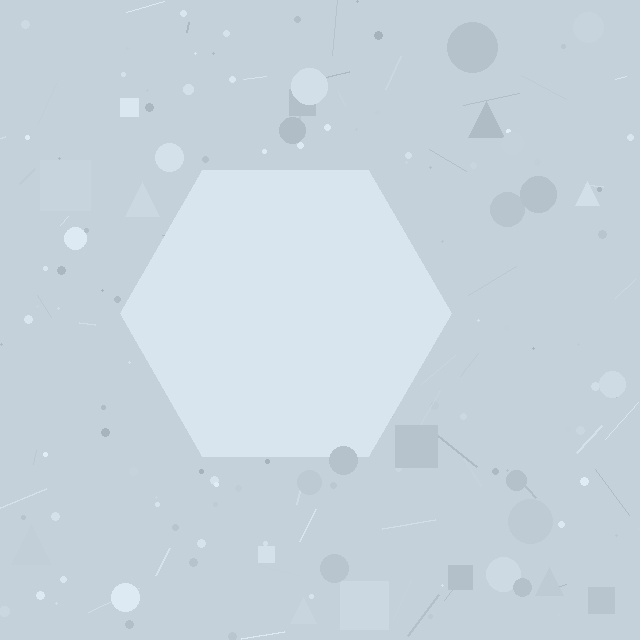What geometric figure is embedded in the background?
A hexagon is embedded in the background.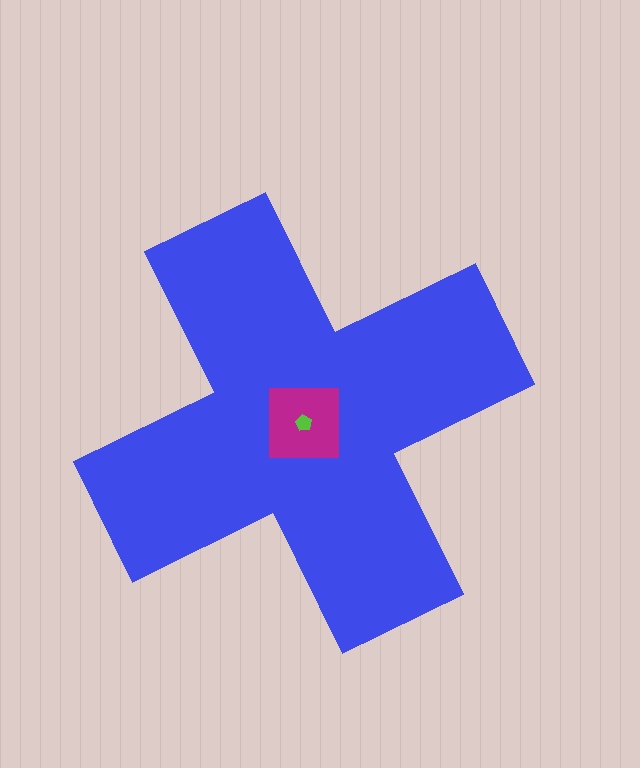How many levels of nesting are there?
3.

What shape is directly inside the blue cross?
The magenta square.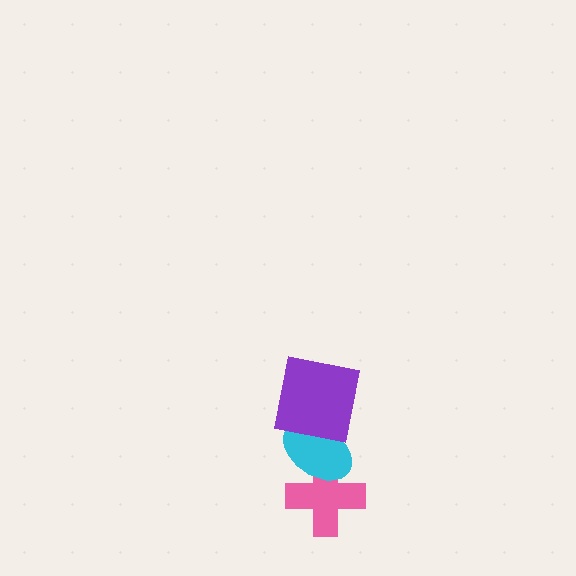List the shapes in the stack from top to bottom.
From top to bottom: the purple square, the cyan ellipse, the pink cross.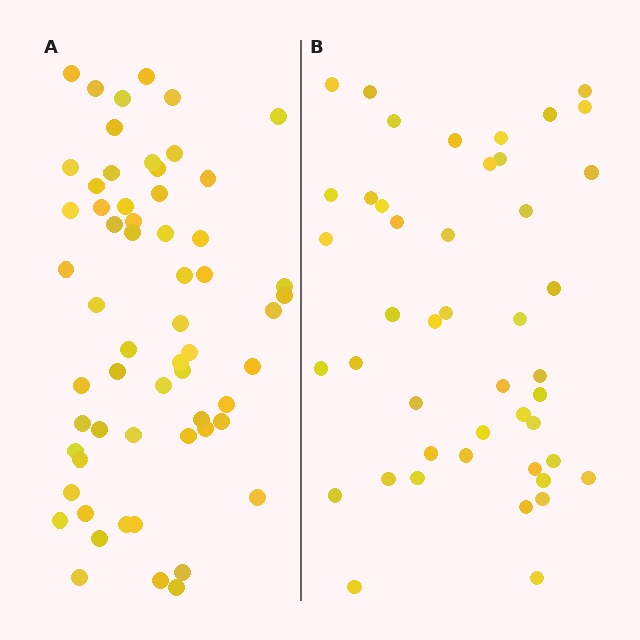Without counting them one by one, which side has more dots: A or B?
Region A (the left region) has more dots.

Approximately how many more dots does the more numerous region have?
Region A has approximately 15 more dots than region B.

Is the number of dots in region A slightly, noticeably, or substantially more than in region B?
Region A has noticeably more, but not dramatically so. The ratio is roughly 1.3 to 1.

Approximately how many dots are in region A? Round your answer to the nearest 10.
About 60 dots.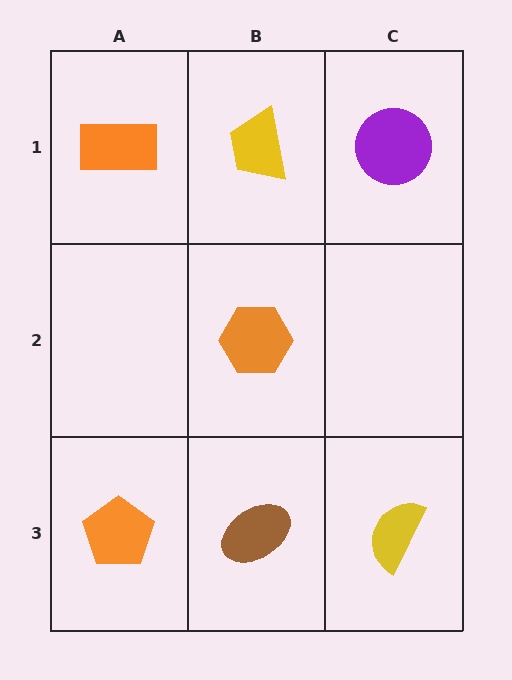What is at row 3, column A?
An orange pentagon.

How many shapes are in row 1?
3 shapes.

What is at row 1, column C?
A purple circle.